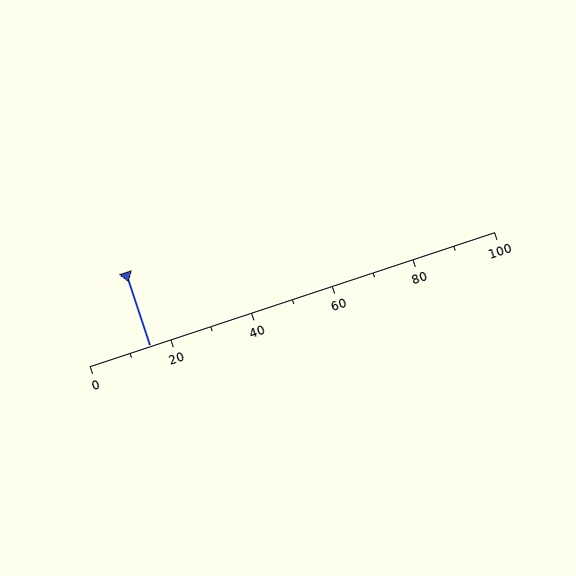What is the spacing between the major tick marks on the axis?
The major ticks are spaced 20 apart.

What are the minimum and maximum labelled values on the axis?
The axis runs from 0 to 100.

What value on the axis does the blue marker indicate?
The marker indicates approximately 15.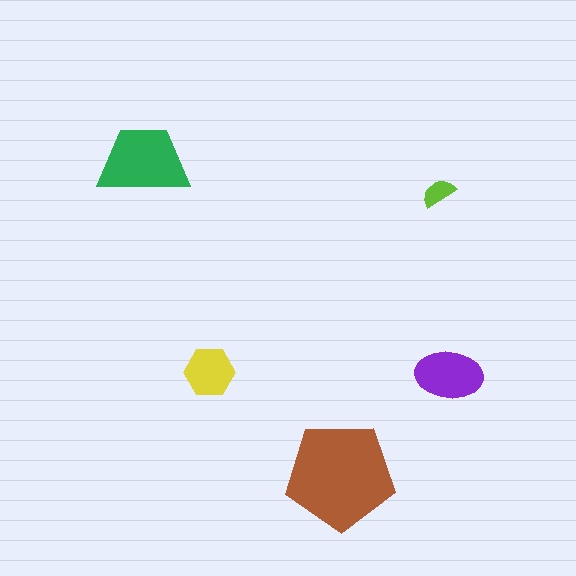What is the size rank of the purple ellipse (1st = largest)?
3rd.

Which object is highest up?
The green trapezoid is topmost.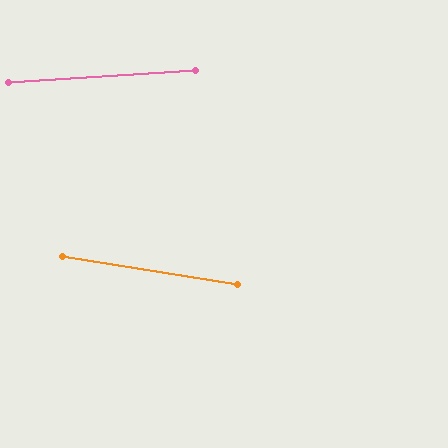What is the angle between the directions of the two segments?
Approximately 13 degrees.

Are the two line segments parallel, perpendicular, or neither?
Neither parallel nor perpendicular — they differ by about 13°.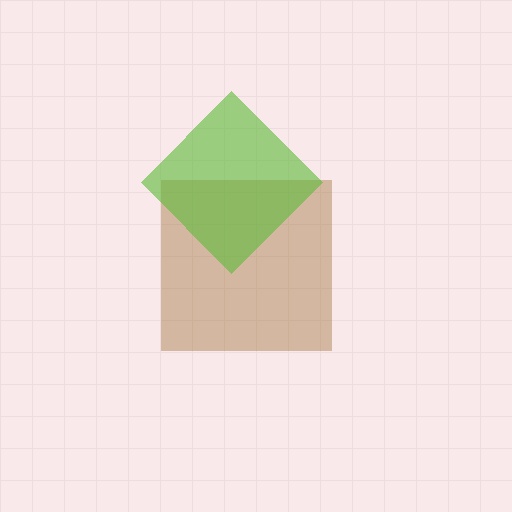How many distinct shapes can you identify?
There are 2 distinct shapes: a brown square, a lime diamond.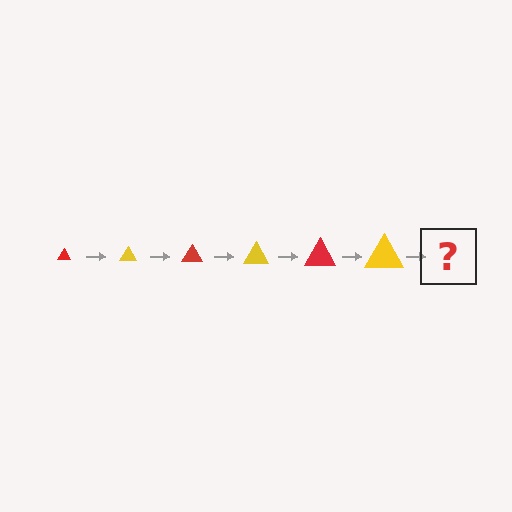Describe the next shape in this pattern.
It should be a red triangle, larger than the previous one.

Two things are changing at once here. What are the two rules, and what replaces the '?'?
The two rules are that the triangle grows larger each step and the color cycles through red and yellow. The '?' should be a red triangle, larger than the previous one.